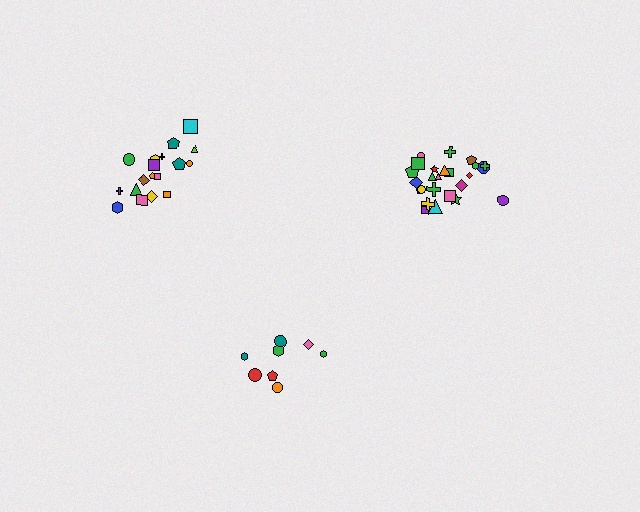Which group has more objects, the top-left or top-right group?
The top-right group.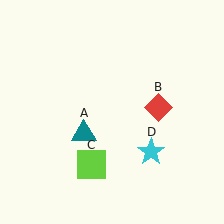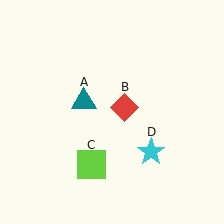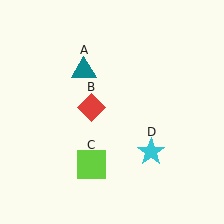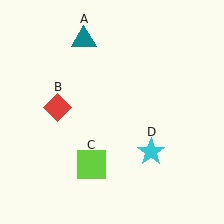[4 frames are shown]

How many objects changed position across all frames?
2 objects changed position: teal triangle (object A), red diamond (object B).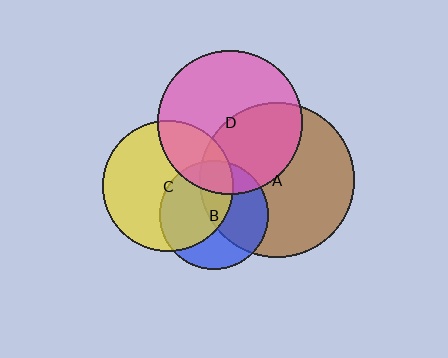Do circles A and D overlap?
Yes.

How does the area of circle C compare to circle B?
Approximately 1.4 times.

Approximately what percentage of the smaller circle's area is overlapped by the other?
Approximately 40%.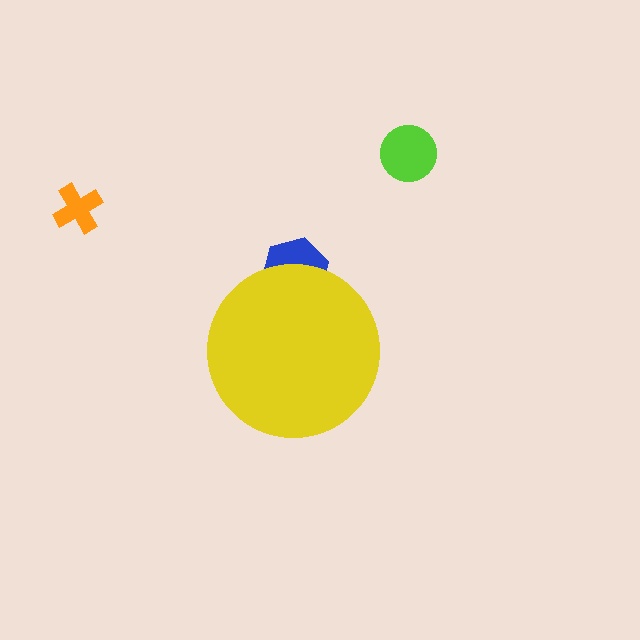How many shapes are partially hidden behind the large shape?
1 shape is partially hidden.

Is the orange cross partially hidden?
No, the orange cross is fully visible.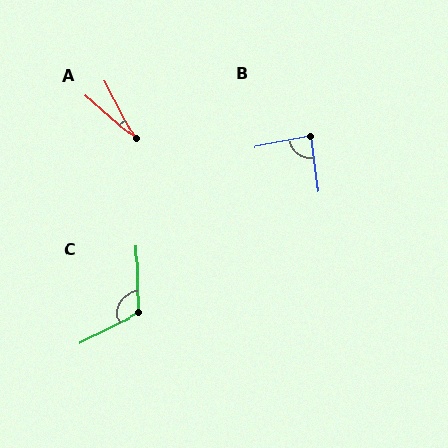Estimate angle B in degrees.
Approximately 87 degrees.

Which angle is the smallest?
A, at approximately 21 degrees.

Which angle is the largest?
C, at approximately 115 degrees.